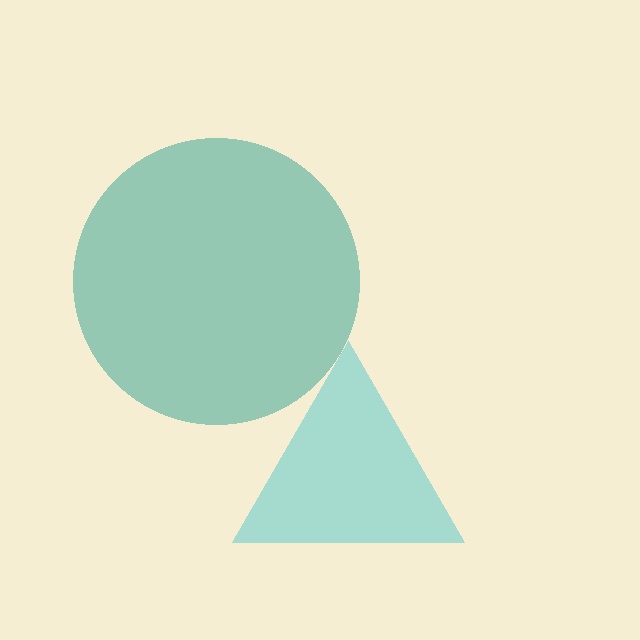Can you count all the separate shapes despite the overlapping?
Yes, there are 2 separate shapes.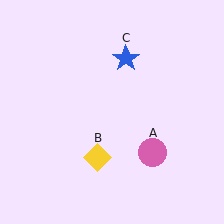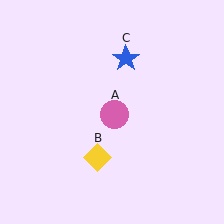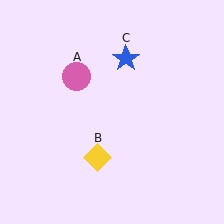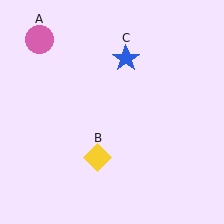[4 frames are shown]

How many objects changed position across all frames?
1 object changed position: pink circle (object A).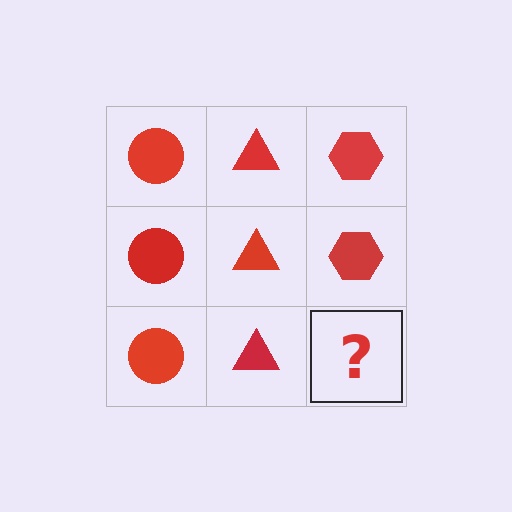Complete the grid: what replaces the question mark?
The question mark should be replaced with a red hexagon.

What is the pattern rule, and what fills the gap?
The rule is that each column has a consistent shape. The gap should be filled with a red hexagon.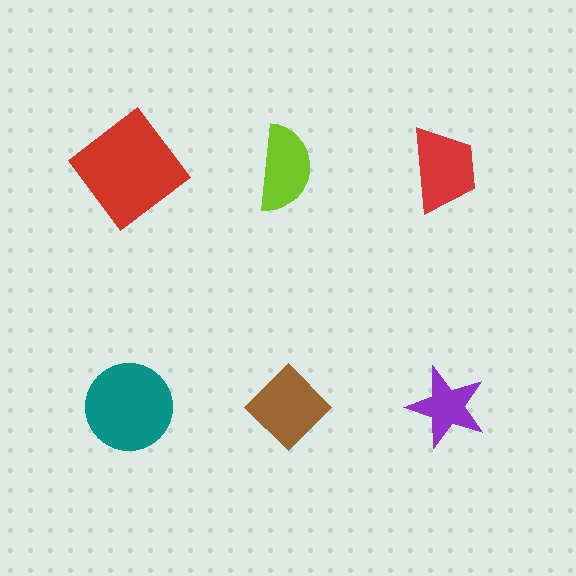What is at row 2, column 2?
A brown diamond.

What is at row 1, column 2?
A lime semicircle.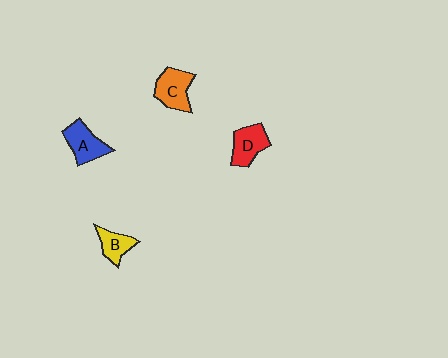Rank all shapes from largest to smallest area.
From largest to smallest: C (orange), A (blue), D (red), B (yellow).